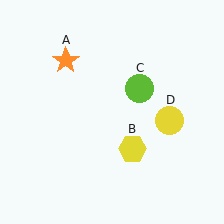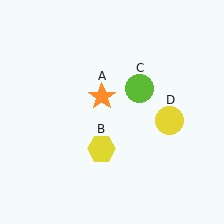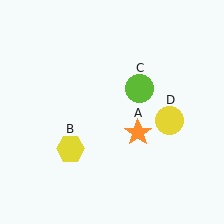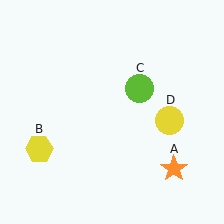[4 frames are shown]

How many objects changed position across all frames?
2 objects changed position: orange star (object A), yellow hexagon (object B).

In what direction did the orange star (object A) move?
The orange star (object A) moved down and to the right.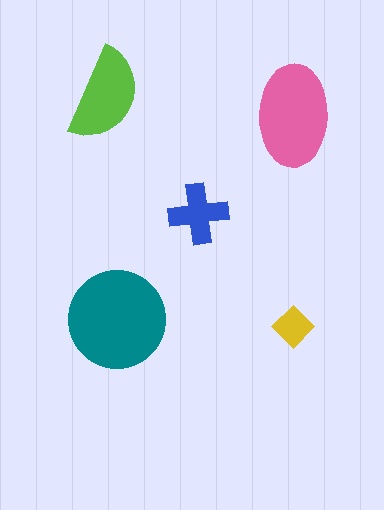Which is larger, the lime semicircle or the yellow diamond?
The lime semicircle.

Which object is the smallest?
The yellow diamond.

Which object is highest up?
The lime semicircle is topmost.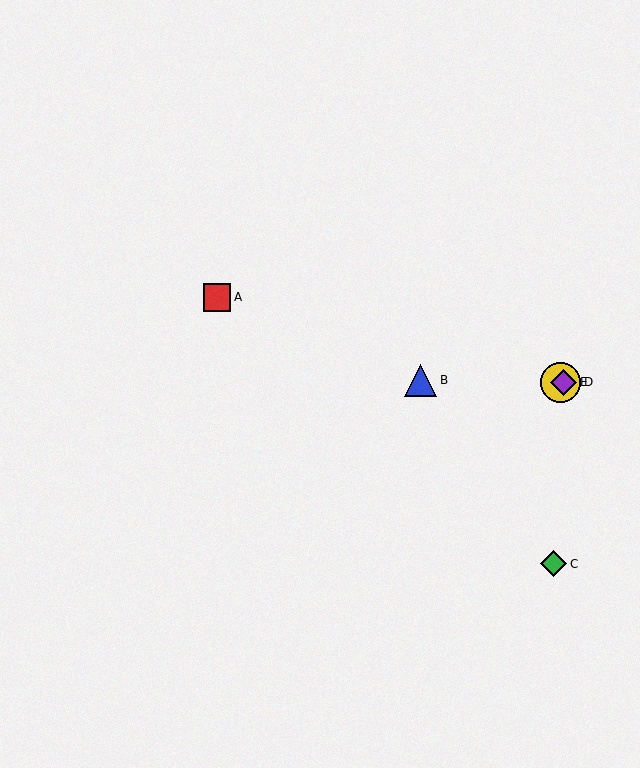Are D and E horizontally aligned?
Yes, both are at y≈382.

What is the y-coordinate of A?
Object A is at y≈297.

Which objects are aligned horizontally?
Objects B, D, E are aligned horizontally.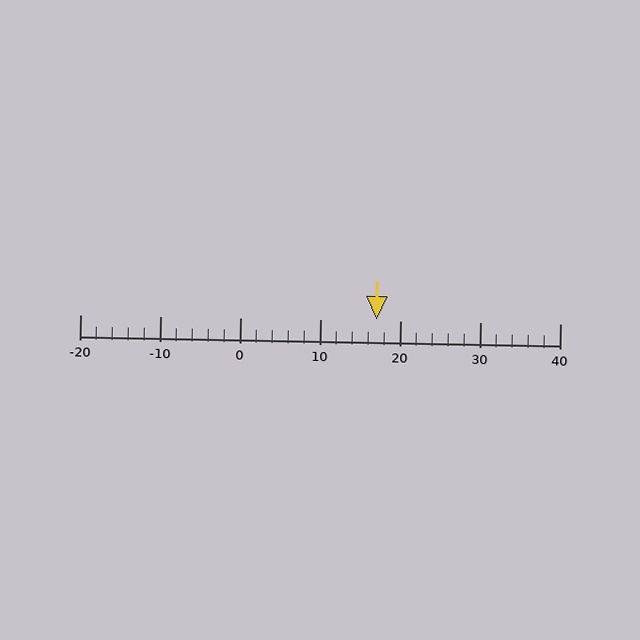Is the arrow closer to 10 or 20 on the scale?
The arrow is closer to 20.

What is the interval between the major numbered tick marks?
The major tick marks are spaced 10 units apart.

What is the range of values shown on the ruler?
The ruler shows values from -20 to 40.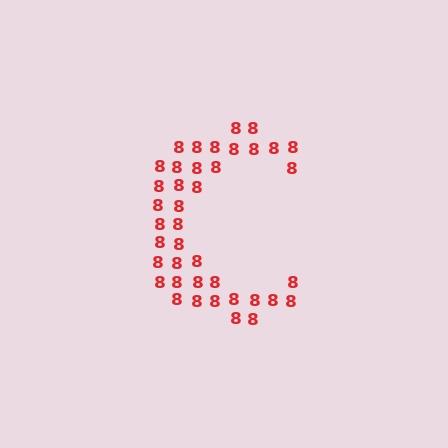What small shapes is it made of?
It is made of small digit 8's.